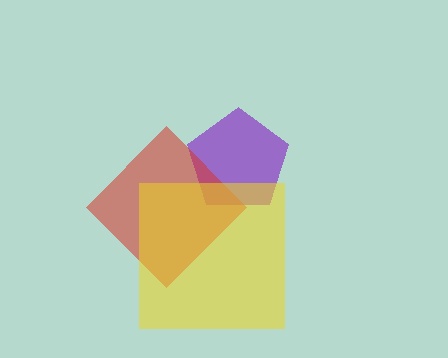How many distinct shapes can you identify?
There are 3 distinct shapes: a purple pentagon, a red diamond, a yellow square.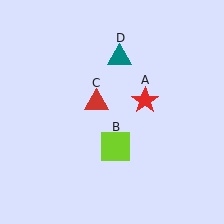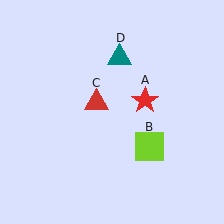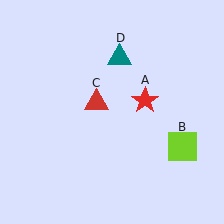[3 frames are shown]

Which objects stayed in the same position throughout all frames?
Red star (object A) and red triangle (object C) and teal triangle (object D) remained stationary.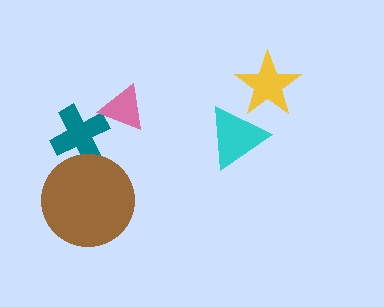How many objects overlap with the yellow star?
1 object overlaps with the yellow star.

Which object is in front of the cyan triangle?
The yellow star is in front of the cyan triangle.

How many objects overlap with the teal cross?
2 objects overlap with the teal cross.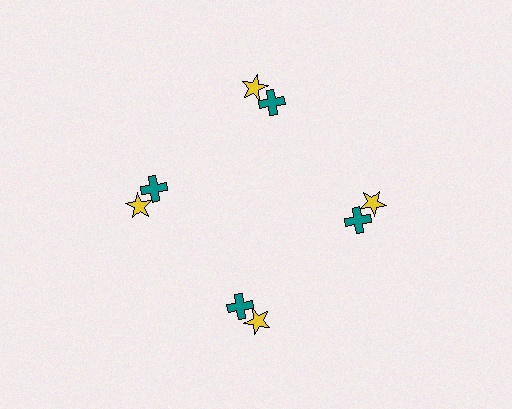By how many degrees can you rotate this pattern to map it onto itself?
The pattern maps onto itself every 90 degrees of rotation.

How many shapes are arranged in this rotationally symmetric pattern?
There are 8 shapes, arranged in 4 groups of 2.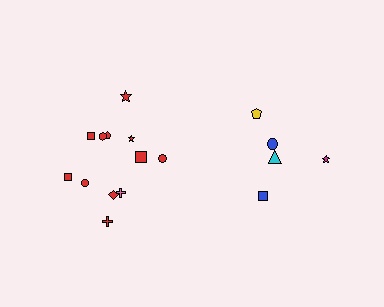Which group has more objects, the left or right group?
The left group.